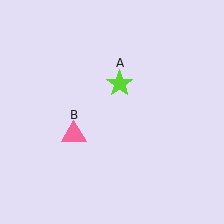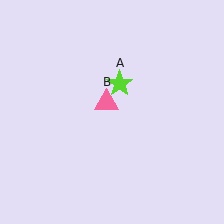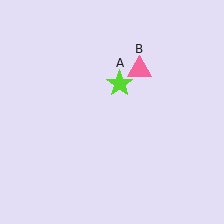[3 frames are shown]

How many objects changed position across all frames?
1 object changed position: pink triangle (object B).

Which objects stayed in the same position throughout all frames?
Lime star (object A) remained stationary.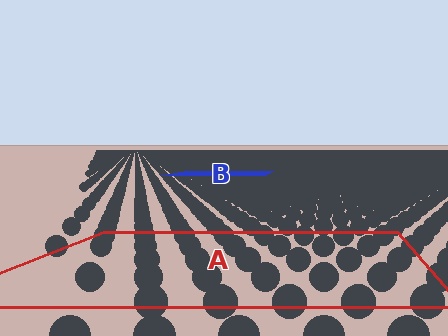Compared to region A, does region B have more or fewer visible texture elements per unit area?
Region B has more texture elements per unit area — they are packed more densely because it is farther away.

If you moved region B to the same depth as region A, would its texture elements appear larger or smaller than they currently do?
They would appear larger. At a closer depth, the same texture elements are projected at a bigger on-screen size.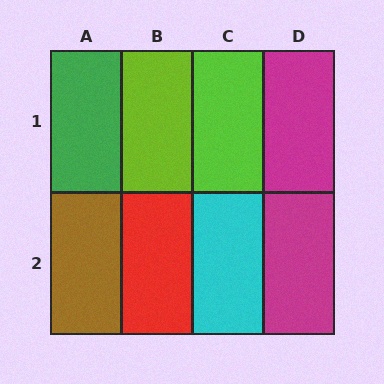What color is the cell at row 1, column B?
Lime.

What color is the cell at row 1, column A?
Green.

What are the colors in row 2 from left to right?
Brown, red, cyan, magenta.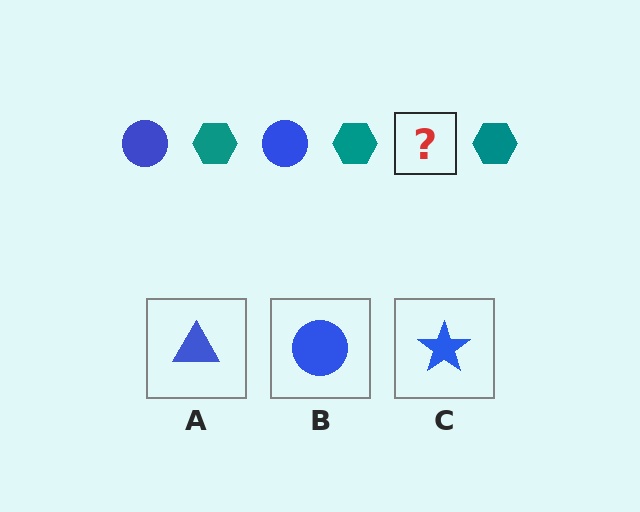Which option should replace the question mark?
Option B.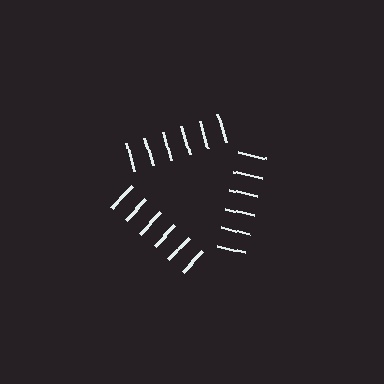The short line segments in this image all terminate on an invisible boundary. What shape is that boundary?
An illusory triangle — the line segments terminate on its edges but no continuous stroke is drawn.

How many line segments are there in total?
18 — 6 along each of the 3 edges.